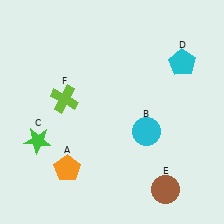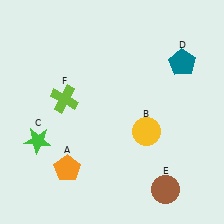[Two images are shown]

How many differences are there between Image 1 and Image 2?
There are 2 differences between the two images.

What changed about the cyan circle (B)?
In Image 1, B is cyan. In Image 2, it changed to yellow.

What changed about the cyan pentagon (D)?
In Image 1, D is cyan. In Image 2, it changed to teal.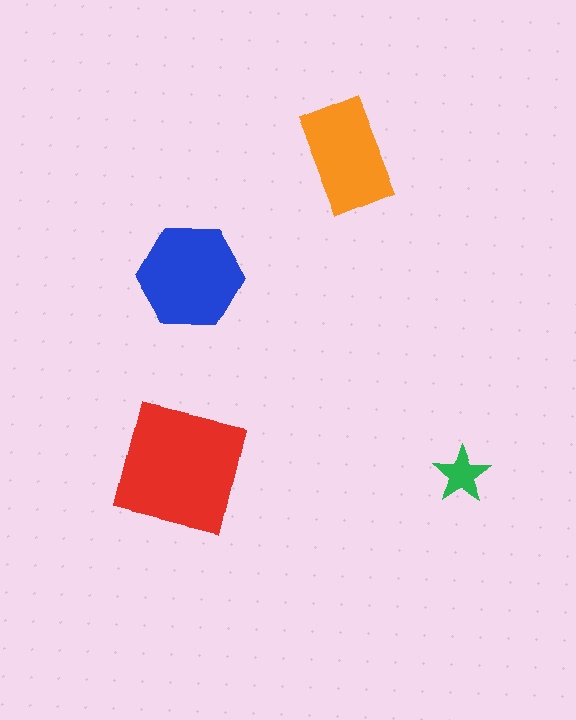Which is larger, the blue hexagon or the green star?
The blue hexagon.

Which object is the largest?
The red square.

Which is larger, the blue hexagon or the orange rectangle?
The blue hexagon.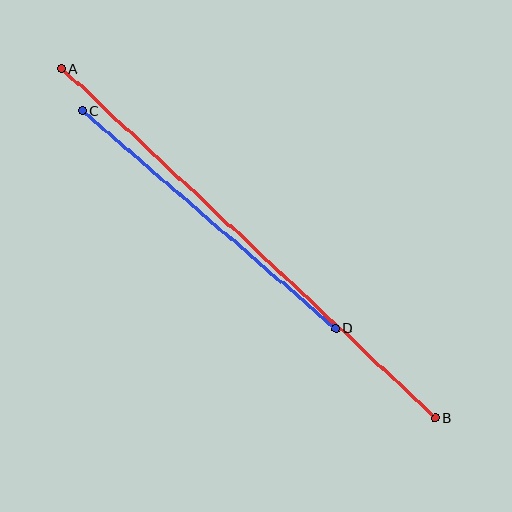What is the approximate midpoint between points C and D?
The midpoint is at approximately (209, 220) pixels.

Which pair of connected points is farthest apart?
Points A and B are farthest apart.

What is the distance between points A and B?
The distance is approximately 512 pixels.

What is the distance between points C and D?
The distance is approximately 334 pixels.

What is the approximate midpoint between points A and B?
The midpoint is at approximately (248, 244) pixels.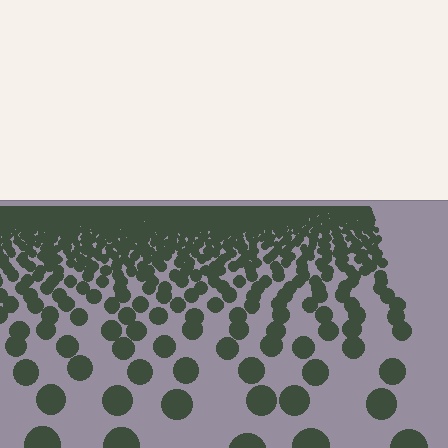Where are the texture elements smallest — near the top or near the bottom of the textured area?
Near the top.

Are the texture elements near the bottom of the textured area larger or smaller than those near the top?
Larger. Near the bottom, elements are closer to the viewer and appear at a bigger on-screen size.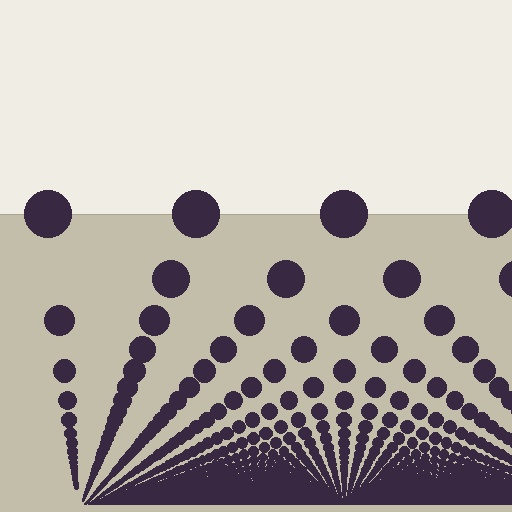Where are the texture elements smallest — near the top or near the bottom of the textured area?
Near the bottom.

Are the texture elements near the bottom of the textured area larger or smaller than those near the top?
Smaller. The gradient is inverted — elements near the bottom are smaller and denser.